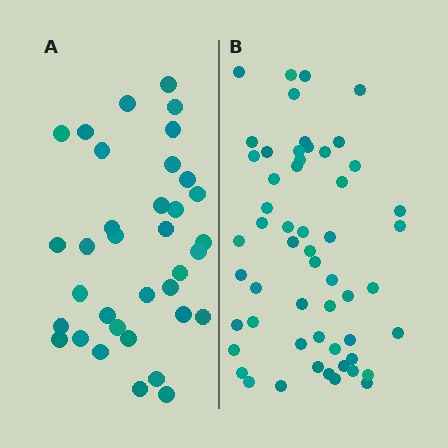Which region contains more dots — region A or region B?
Region B (the right region) has more dots.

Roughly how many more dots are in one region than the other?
Region B has approximately 20 more dots than region A.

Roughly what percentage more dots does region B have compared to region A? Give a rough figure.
About 55% more.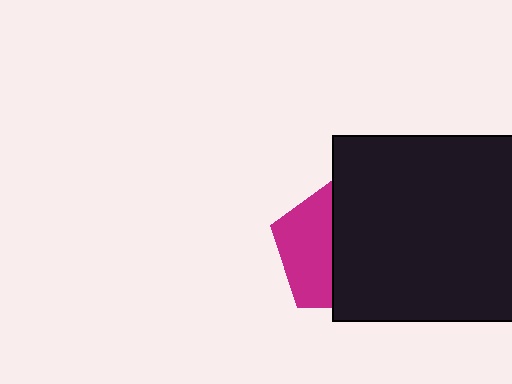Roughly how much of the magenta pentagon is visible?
A small part of it is visible (roughly 41%).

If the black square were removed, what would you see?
You would see the complete magenta pentagon.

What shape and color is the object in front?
The object in front is a black square.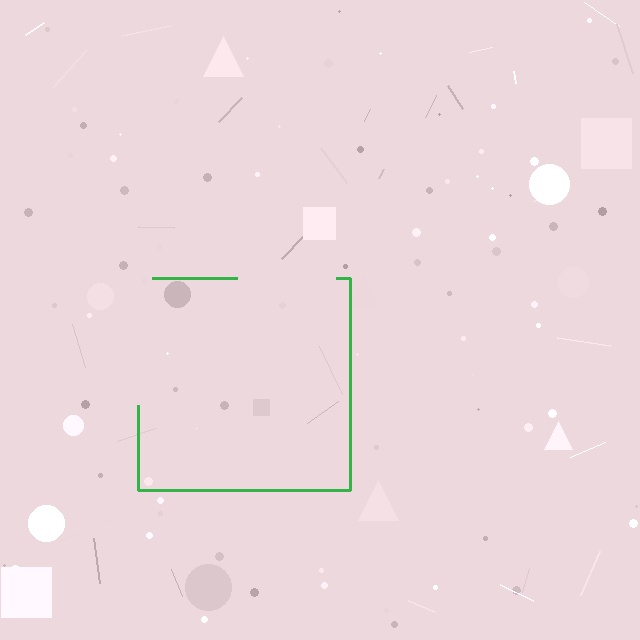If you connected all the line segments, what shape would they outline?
They would outline a square.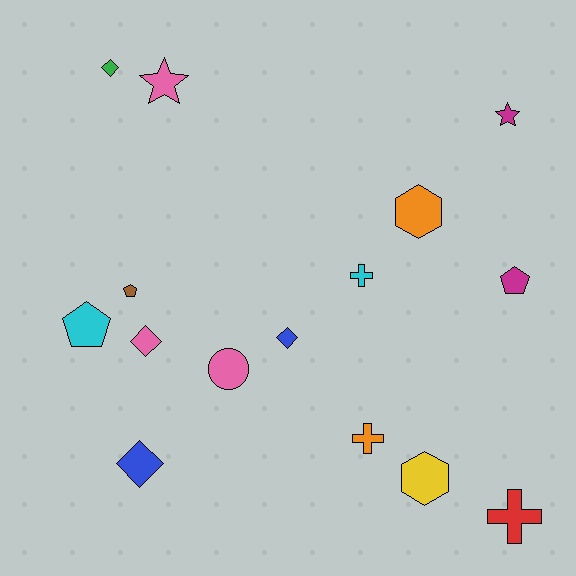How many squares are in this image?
There are no squares.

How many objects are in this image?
There are 15 objects.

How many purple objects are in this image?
There are no purple objects.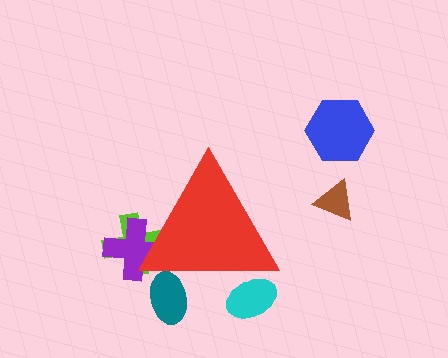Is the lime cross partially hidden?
Yes, the lime cross is partially hidden behind the red triangle.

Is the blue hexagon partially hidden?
No, the blue hexagon is fully visible.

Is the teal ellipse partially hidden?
Yes, the teal ellipse is partially hidden behind the red triangle.